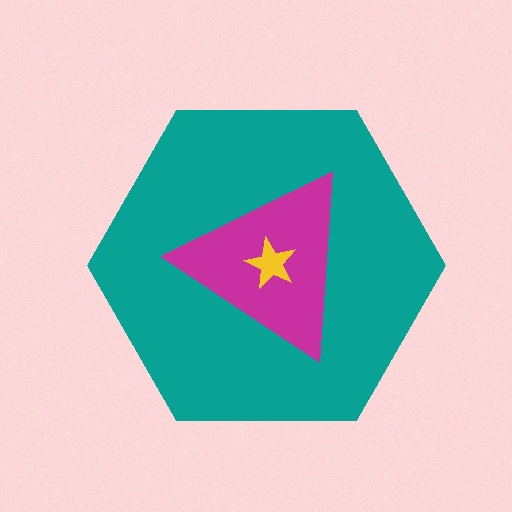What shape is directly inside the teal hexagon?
The magenta triangle.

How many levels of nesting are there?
3.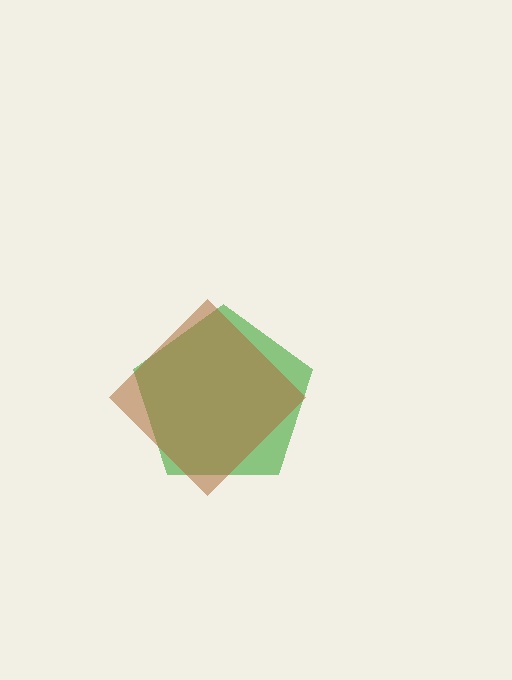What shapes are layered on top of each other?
The layered shapes are: a green pentagon, a brown diamond.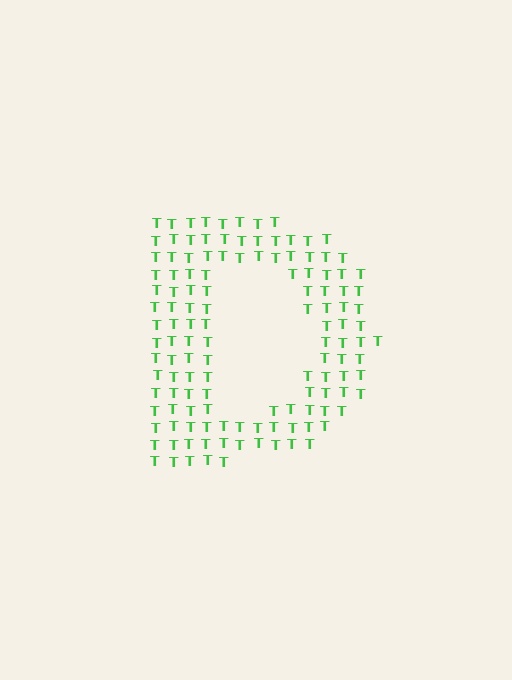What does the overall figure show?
The overall figure shows the letter D.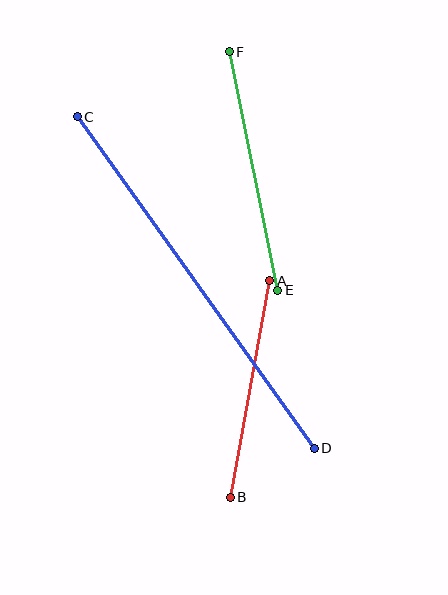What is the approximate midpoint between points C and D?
The midpoint is at approximately (196, 283) pixels.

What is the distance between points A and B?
The distance is approximately 220 pixels.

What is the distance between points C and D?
The distance is approximately 408 pixels.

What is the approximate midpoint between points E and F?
The midpoint is at approximately (254, 171) pixels.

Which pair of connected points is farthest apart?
Points C and D are farthest apart.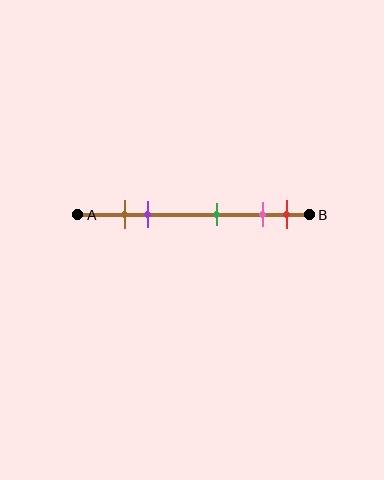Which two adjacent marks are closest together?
The brown and purple marks are the closest adjacent pair.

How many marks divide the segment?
There are 5 marks dividing the segment.